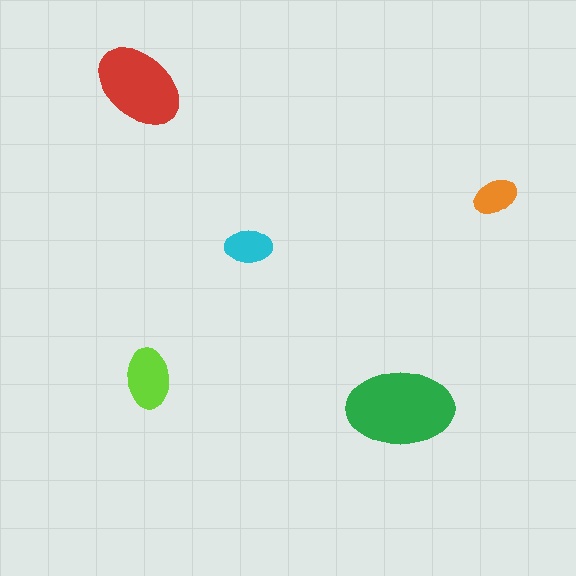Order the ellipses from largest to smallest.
the green one, the red one, the lime one, the cyan one, the orange one.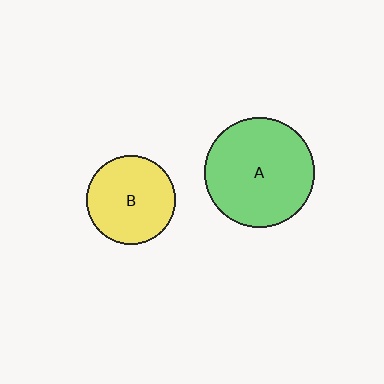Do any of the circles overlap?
No, none of the circles overlap.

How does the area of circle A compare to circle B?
Approximately 1.5 times.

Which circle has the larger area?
Circle A (green).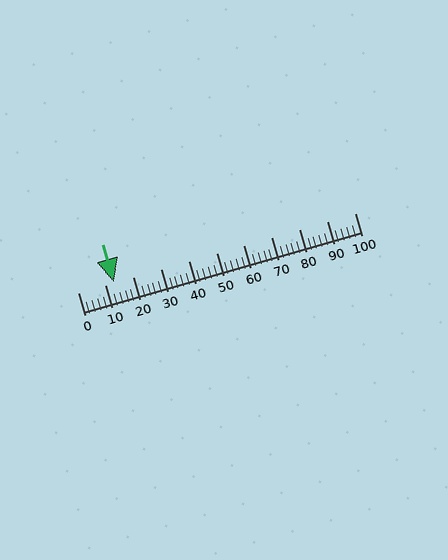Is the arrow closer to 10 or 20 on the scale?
The arrow is closer to 10.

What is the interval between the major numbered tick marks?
The major tick marks are spaced 10 units apart.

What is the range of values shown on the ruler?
The ruler shows values from 0 to 100.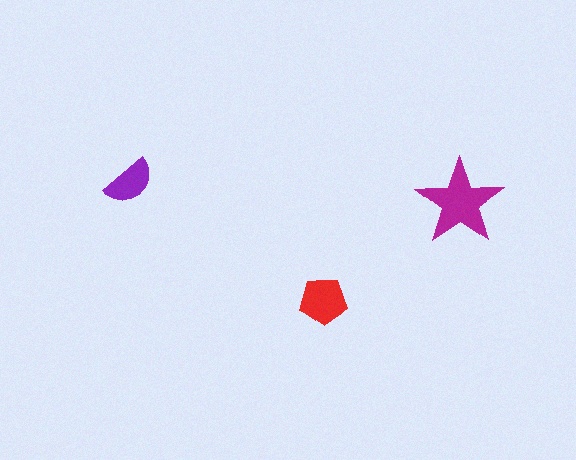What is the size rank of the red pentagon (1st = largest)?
2nd.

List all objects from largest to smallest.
The magenta star, the red pentagon, the purple semicircle.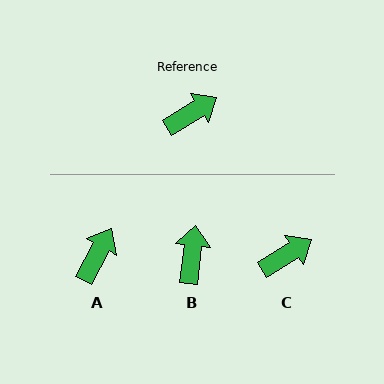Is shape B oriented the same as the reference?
No, it is off by about 51 degrees.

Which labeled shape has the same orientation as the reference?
C.